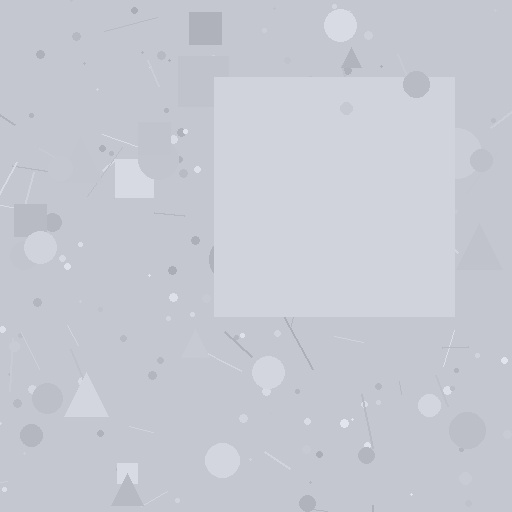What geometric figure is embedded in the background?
A square is embedded in the background.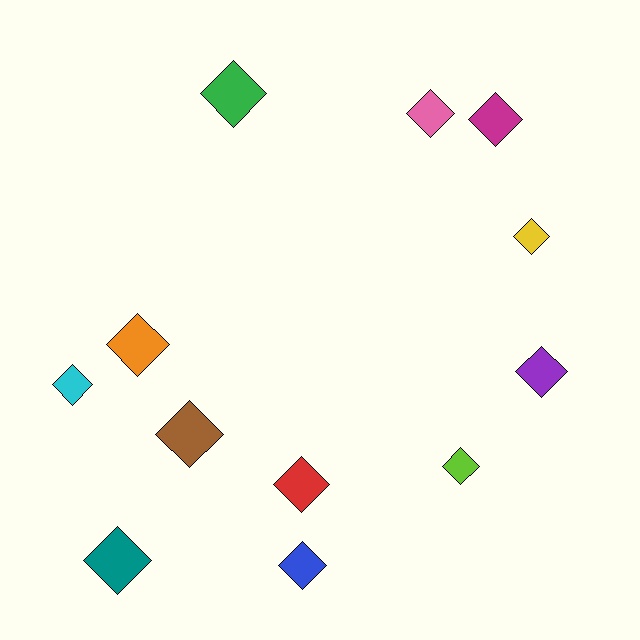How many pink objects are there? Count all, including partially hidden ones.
There is 1 pink object.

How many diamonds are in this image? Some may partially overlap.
There are 12 diamonds.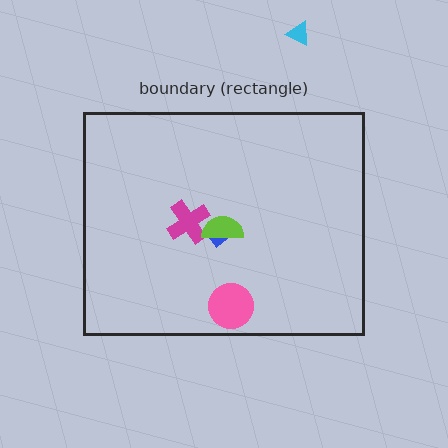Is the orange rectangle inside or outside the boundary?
Inside.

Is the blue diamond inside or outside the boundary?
Inside.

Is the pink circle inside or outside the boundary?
Inside.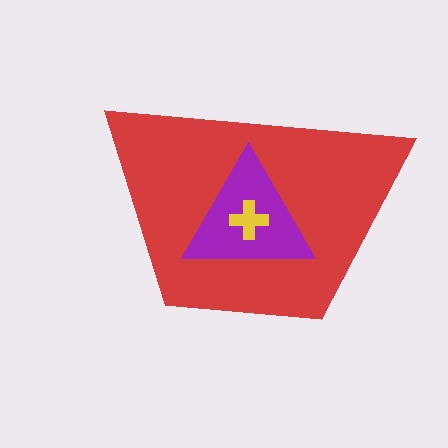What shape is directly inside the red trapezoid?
The purple triangle.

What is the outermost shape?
The red trapezoid.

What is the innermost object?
The yellow cross.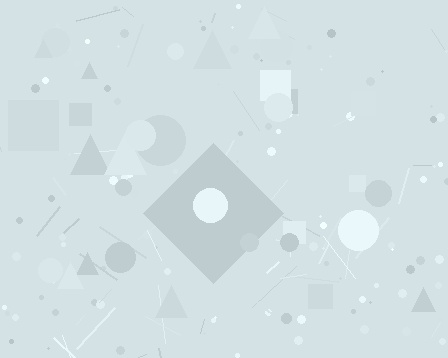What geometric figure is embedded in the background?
A diamond is embedded in the background.